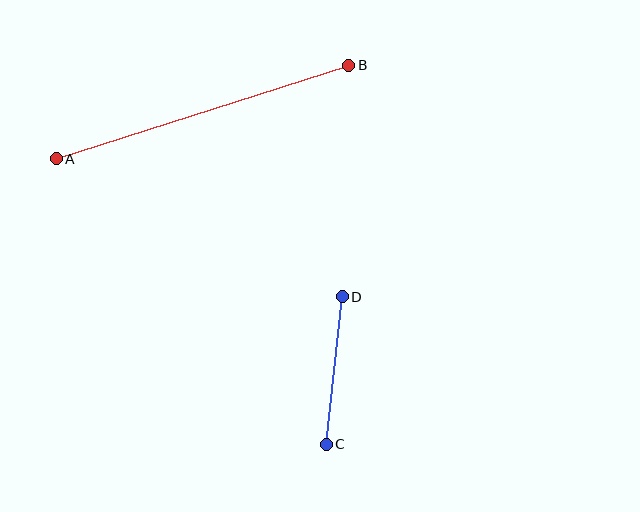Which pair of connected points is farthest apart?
Points A and B are farthest apart.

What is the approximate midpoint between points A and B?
The midpoint is at approximately (203, 112) pixels.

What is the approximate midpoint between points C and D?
The midpoint is at approximately (334, 371) pixels.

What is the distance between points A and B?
The distance is approximately 307 pixels.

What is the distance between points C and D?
The distance is approximately 148 pixels.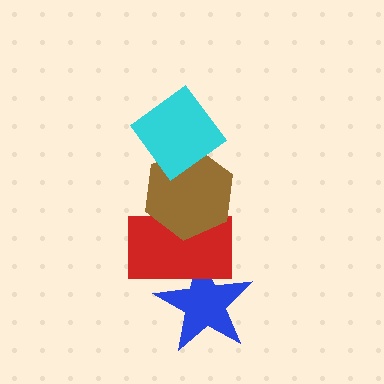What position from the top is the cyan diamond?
The cyan diamond is 1st from the top.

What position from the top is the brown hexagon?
The brown hexagon is 2nd from the top.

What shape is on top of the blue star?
The red rectangle is on top of the blue star.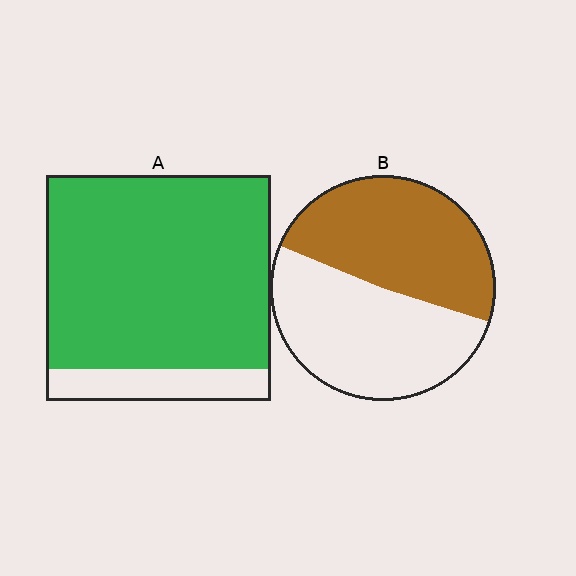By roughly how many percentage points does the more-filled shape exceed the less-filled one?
By roughly 35 percentage points (A over B).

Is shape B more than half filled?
Roughly half.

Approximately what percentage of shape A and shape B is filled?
A is approximately 85% and B is approximately 50%.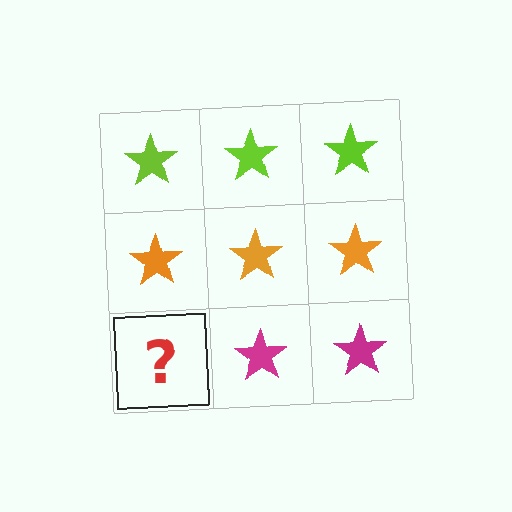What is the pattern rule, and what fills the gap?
The rule is that each row has a consistent color. The gap should be filled with a magenta star.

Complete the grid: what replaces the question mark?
The question mark should be replaced with a magenta star.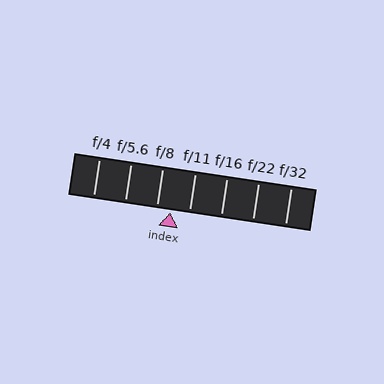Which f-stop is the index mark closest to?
The index mark is closest to f/8.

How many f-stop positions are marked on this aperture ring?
There are 7 f-stop positions marked.